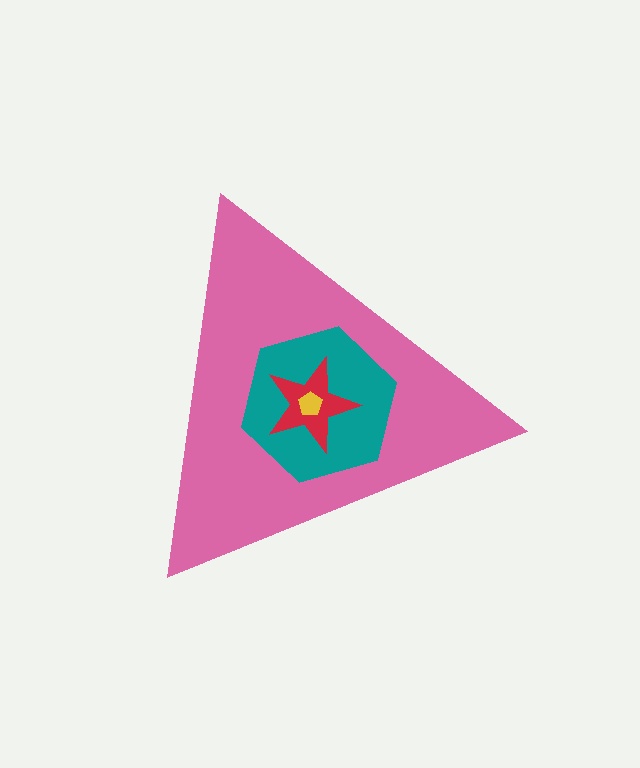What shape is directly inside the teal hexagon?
The red star.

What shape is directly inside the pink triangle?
The teal hexagon.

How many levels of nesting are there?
4.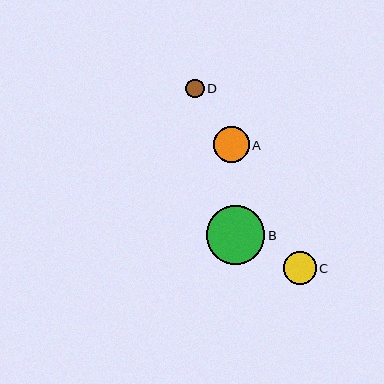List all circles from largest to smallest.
From largest to smallest: B, A, C, D.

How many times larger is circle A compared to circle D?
Circle A is approximately 1.9 times the size of circle D.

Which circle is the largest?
Circle B is the largest with a size of approximately 58 pixels.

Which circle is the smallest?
Circle D is the smallest with a size of approximately 18 pixels.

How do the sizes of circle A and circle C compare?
Circle A and circle C are approximately the same size.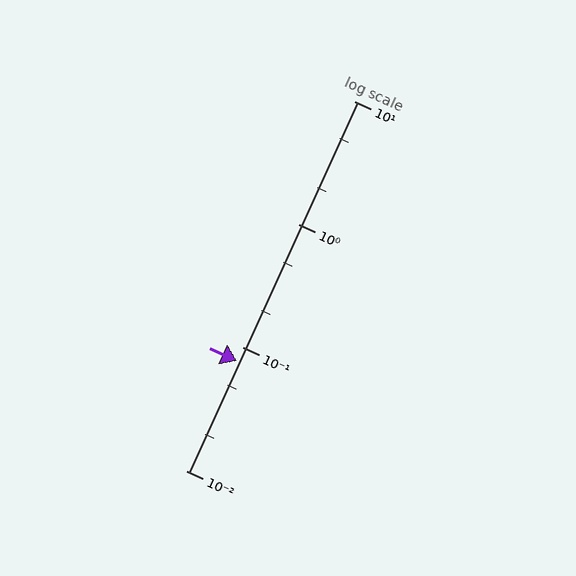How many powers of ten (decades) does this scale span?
The scale spans 3 decades, from 0.01 to 10.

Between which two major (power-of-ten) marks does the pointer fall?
The pointer is between 0.01 and 0.1.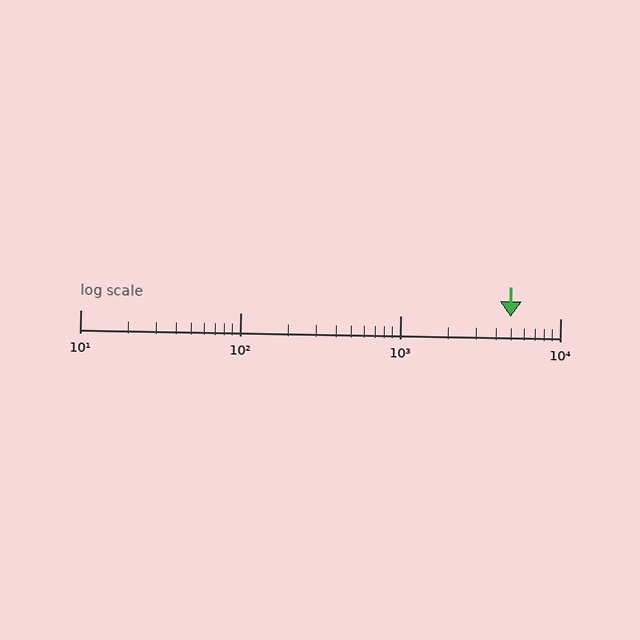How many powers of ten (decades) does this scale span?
The scale spans 3 decades, from 10 to 10000.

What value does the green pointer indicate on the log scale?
The pointer indicates approximately 4900.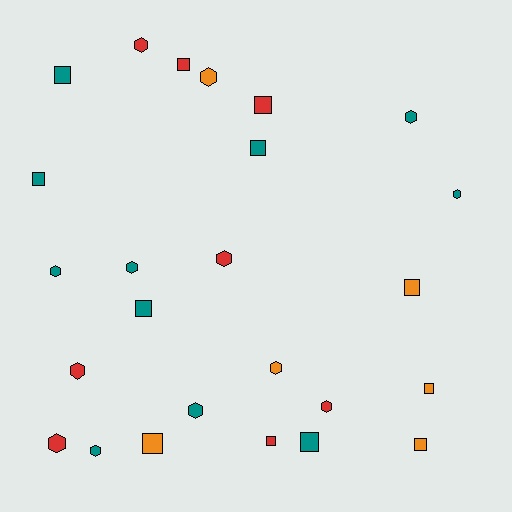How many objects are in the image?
There are 25 objects.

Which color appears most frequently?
Teal, with 11 objects.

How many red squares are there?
There are 3 red squares.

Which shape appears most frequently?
Hexagon, with 13 objects.